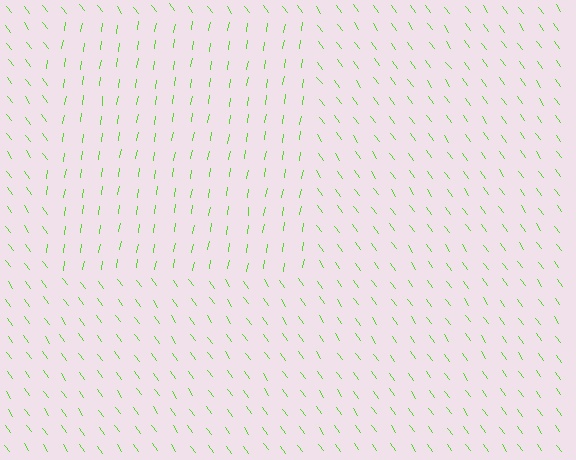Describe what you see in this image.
The image is filled with small lime line segments. A rectangle region in the image has lines oriented differently from the surrounding lines, creating a visible texture boundary.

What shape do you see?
I see a rectangle.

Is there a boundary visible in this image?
Yes, there is a texture boundary formed by a change in line orientation.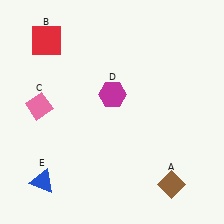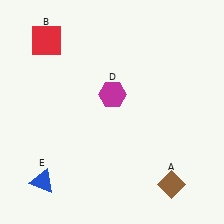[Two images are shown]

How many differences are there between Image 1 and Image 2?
There is 1 difference between the two images.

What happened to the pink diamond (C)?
The pink diamond (C) was removed in Image 2. It was in the top-left area of Image 1.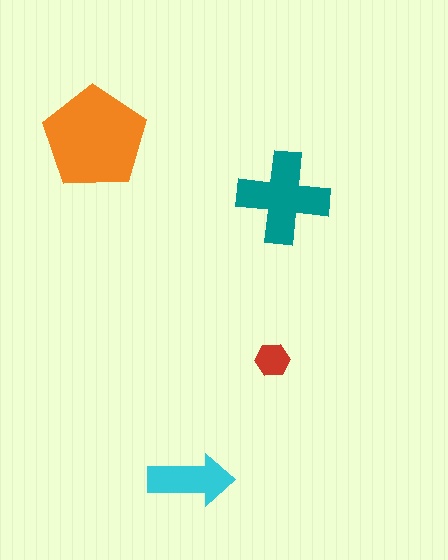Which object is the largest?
The orange pentagon.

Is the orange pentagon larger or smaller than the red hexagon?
Larger.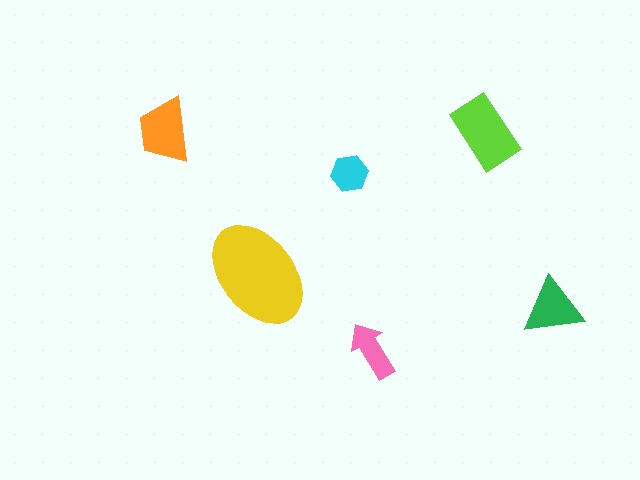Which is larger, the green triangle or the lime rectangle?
The lime rectangle.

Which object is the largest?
The yellow ellipse.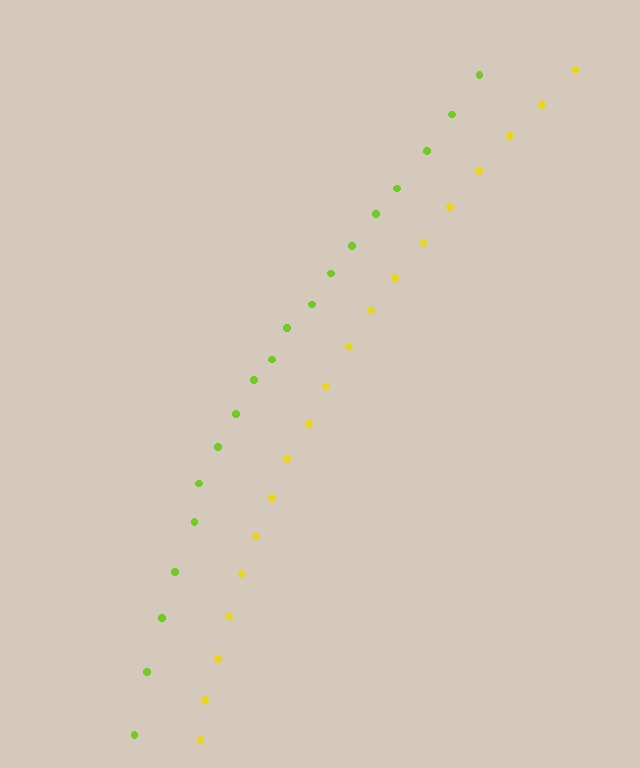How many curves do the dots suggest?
There are 2 distinct paths.